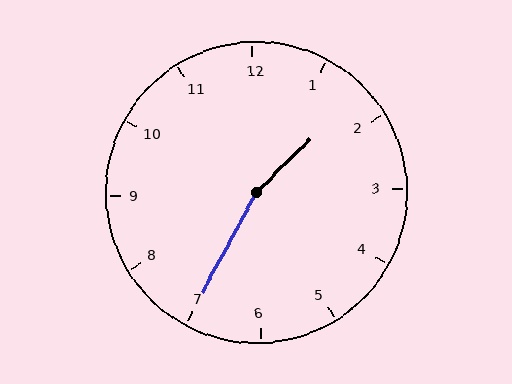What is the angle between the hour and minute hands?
Approximately 162 degrees.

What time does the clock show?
1:35.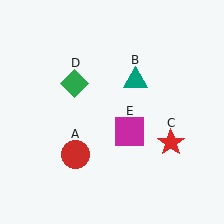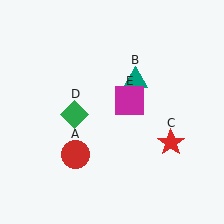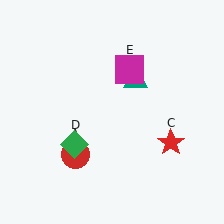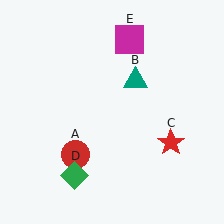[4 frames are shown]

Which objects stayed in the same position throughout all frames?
Red circle (object A) and teal triangle (object B) and red star (object C) remained stationary.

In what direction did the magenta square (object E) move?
The magenta square (object E) moved up.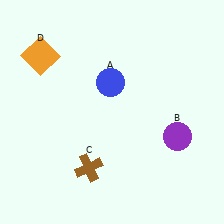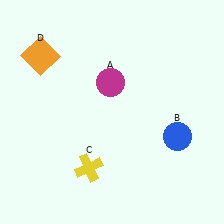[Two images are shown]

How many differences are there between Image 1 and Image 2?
There are 3 differences between the two images.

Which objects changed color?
A changed from blue to magenta. B changed from purple to blue. C changed from brown to yellow.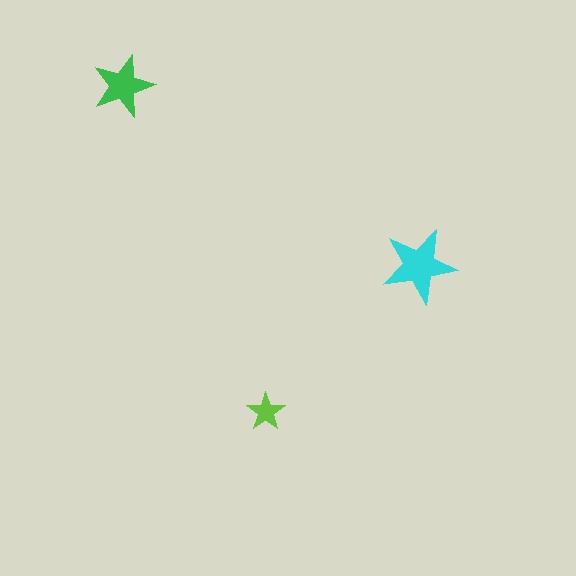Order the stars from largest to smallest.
the cyan one, the green one, the lime one.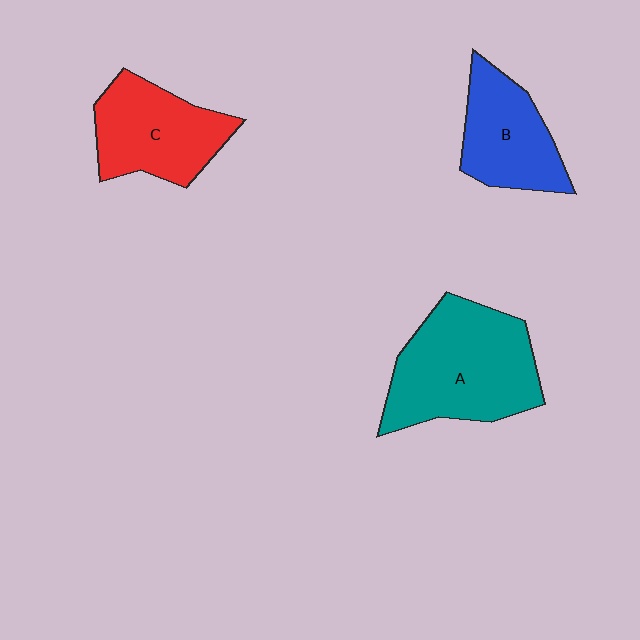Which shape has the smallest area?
Shape B (blue).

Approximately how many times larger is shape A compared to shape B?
Approximately 1.6 times.